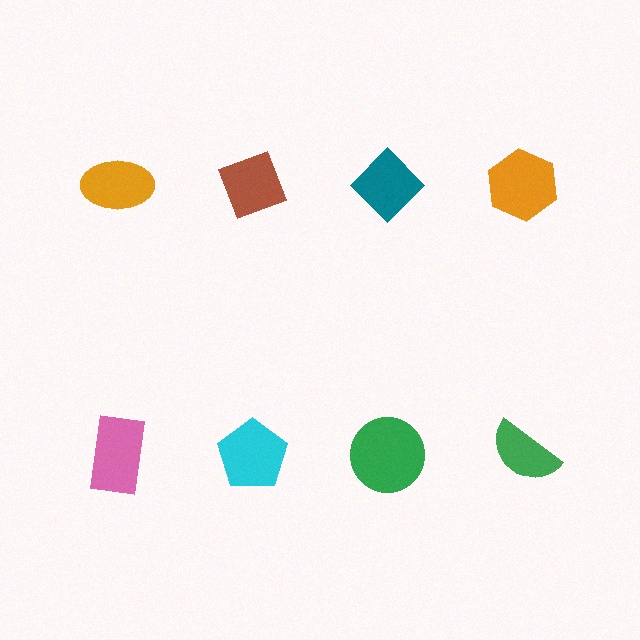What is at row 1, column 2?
A brown diamond.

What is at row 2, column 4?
A green semicircle.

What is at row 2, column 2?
A cyan pentagon.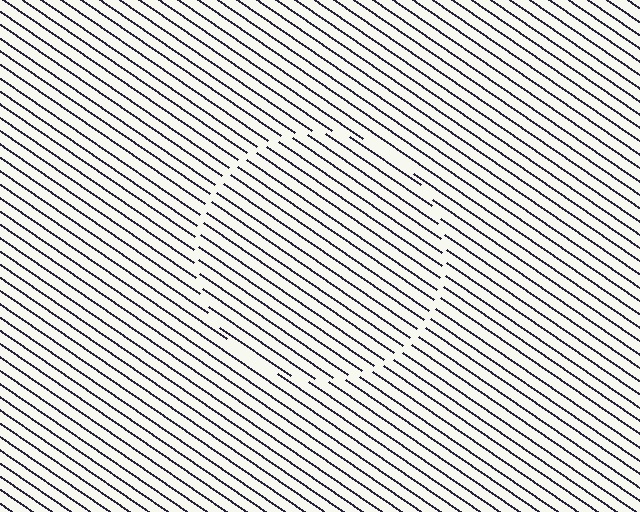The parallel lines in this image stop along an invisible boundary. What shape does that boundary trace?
An illusory circle. The interior of the shape contains the same grating, shifted by half a period — the contour is defined by the phase discontinuity where line-ends from the inner and outer gratings abut.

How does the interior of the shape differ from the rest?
The interior of the shape contains the same grating, shifted by half a period — the contour is defined by the phase discontinuity where line-ends from the inner and outer gratings abut.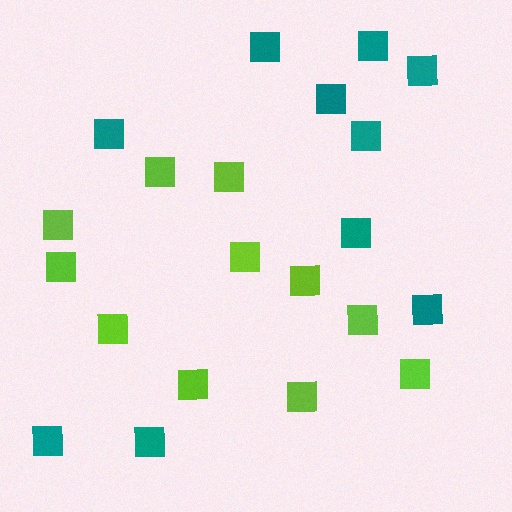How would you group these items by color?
There are 2 groups: one group of teal squares (10) and one group of lime squares (11).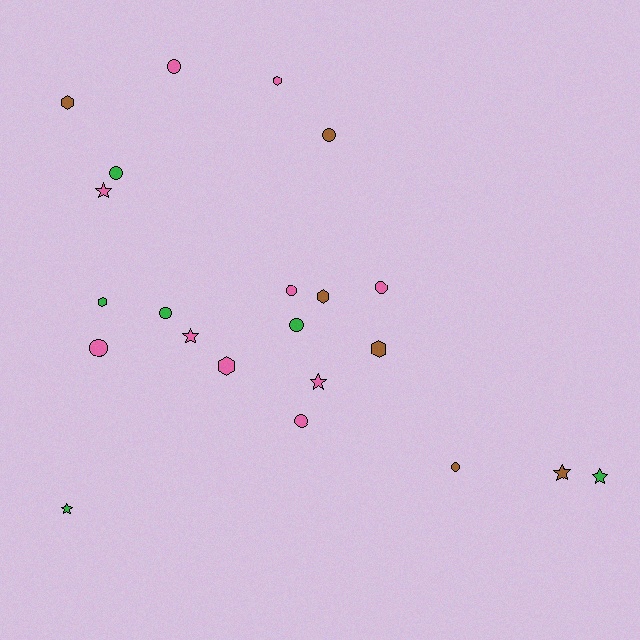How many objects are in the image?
There are 22 objects.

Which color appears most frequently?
Pink, with 10 objects.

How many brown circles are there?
There are 2 brown circles.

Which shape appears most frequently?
Circle, with 10 objects.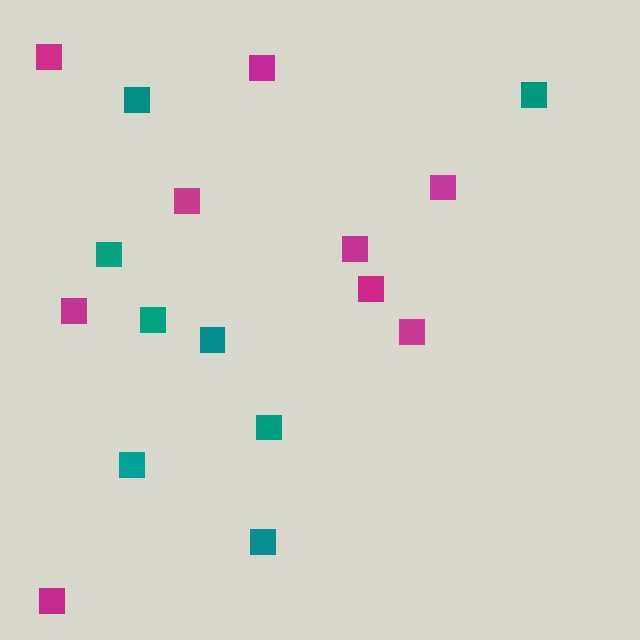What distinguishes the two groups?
There are 2 groups: one group of magenta squares (9) and one group of teal squares (8).